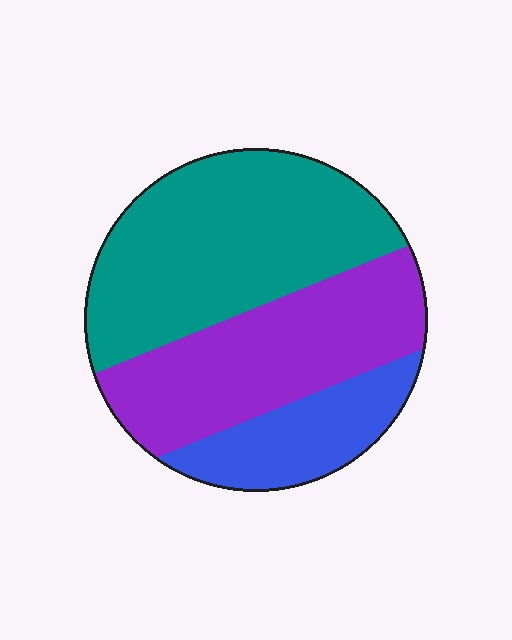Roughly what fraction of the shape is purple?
Purple takes up about three eighths (3/8) of the shape.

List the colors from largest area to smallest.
From largest to smallest: teal, purple, blue.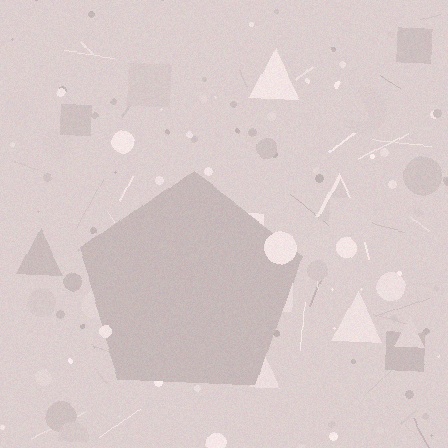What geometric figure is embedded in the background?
A pentagon is embedded in the background.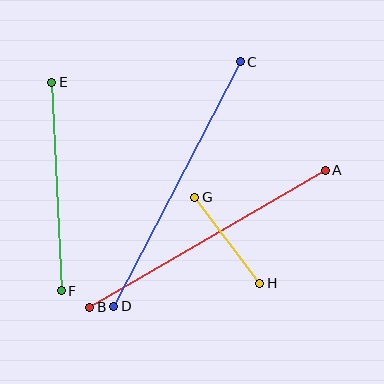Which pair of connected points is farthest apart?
Points C and D are farthest apart.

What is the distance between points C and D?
The distance is approximately 275 pixels.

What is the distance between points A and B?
The distance is approximately 272 pixels.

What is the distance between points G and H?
The distance is approximately 108 pixels.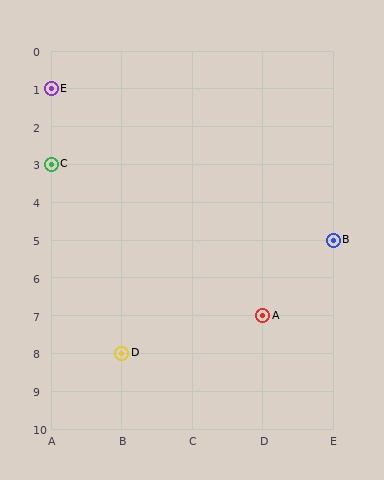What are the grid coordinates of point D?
Point D is at grid coordinates (B, 8).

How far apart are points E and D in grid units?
Points E and D are 1 column and 7 rows apart (about 7.1 grid units diagonally).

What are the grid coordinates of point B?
Point B is at grid coordinates (E, 5).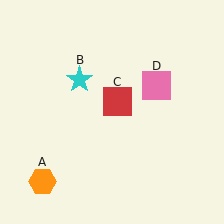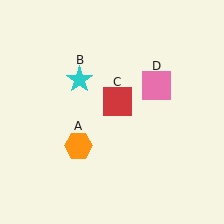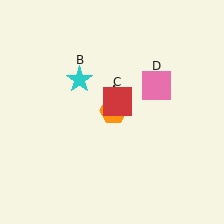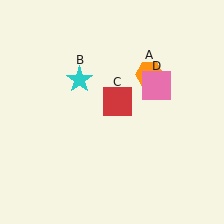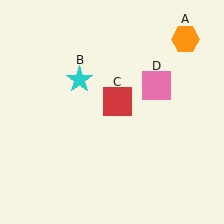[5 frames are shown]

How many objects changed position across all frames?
1 object changed position: orange hexagon (object A).